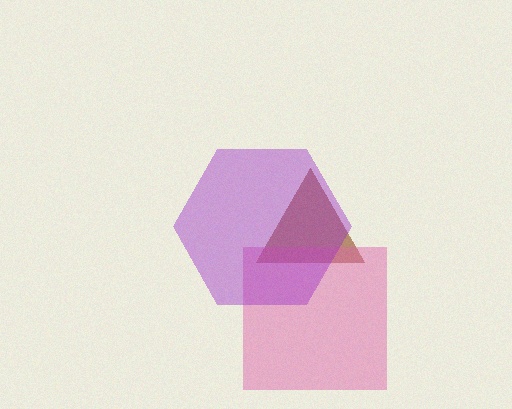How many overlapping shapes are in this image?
There are 3 overlapping shapes in the image.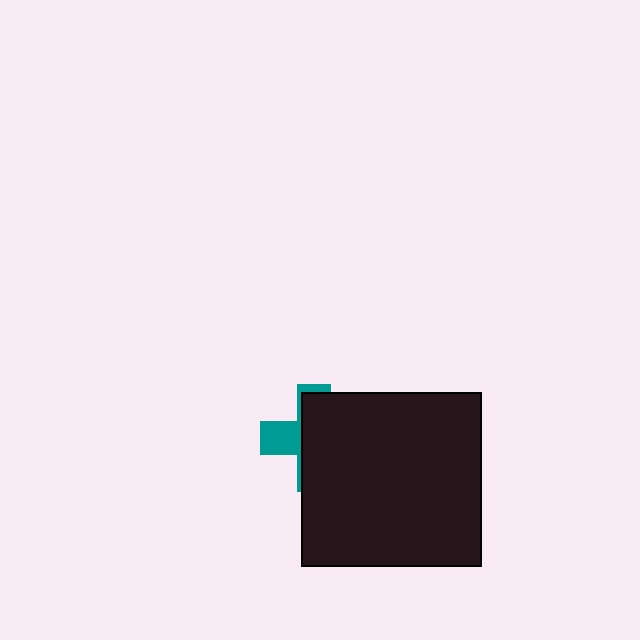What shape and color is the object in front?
The object in front is a black rectangle.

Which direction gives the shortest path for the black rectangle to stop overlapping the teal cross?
Moving right gives the shortest separation.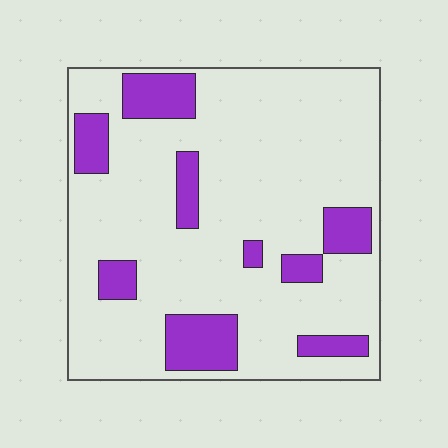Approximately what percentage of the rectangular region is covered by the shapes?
Approximately 20%.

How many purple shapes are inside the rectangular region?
9.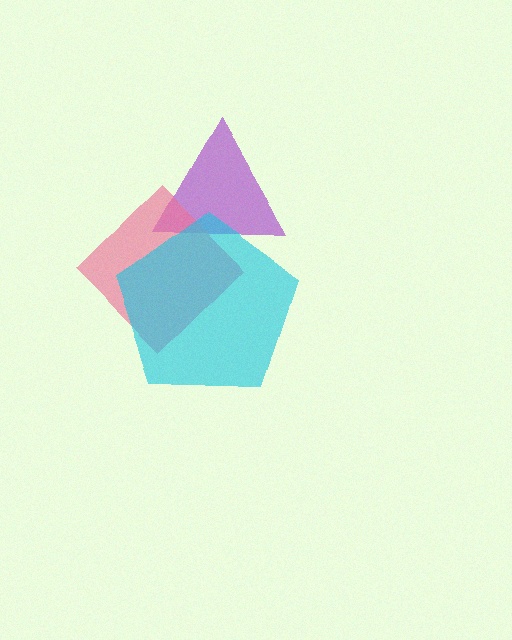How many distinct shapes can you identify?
There are 3 distinct shapes: a purple triangle, a pink diamond, a cyan pentagon.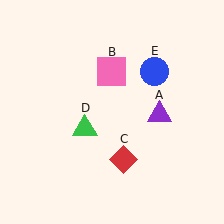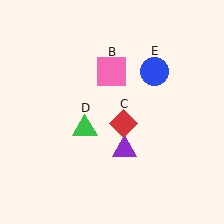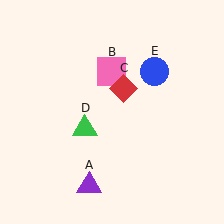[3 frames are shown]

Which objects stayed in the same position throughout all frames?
Pink square (object B) and green triangle (object D) and blue circle (object E) remained stationary.